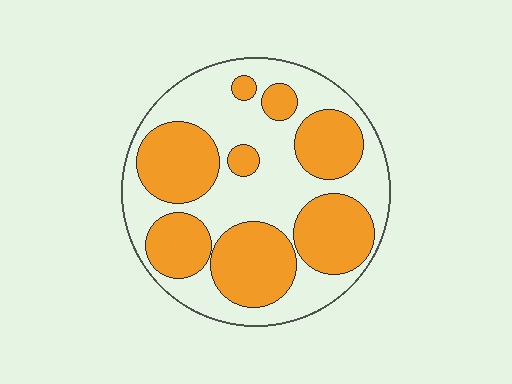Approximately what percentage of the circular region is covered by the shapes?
Approximately 45%.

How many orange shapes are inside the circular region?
8.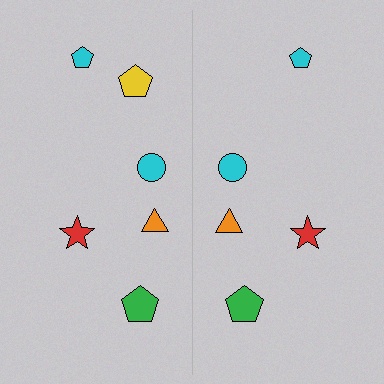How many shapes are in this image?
There are 11 shapes in this image.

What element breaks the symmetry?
A yellow pentagon is missing from the right side.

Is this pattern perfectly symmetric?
No, the pattern is not perfectly symmetric. A yellow pentagon is missing from the right side.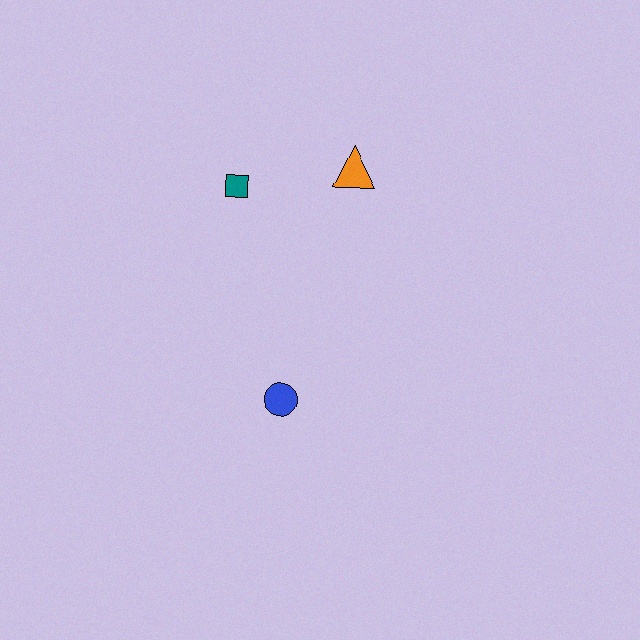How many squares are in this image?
There is 1 square.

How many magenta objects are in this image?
There are no magenta objects.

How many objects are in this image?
There are 3 objects.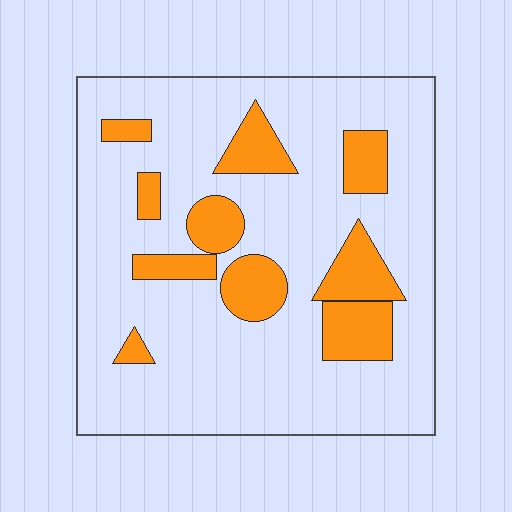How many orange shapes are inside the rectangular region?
10.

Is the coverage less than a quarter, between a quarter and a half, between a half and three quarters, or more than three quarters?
Less than a quarter.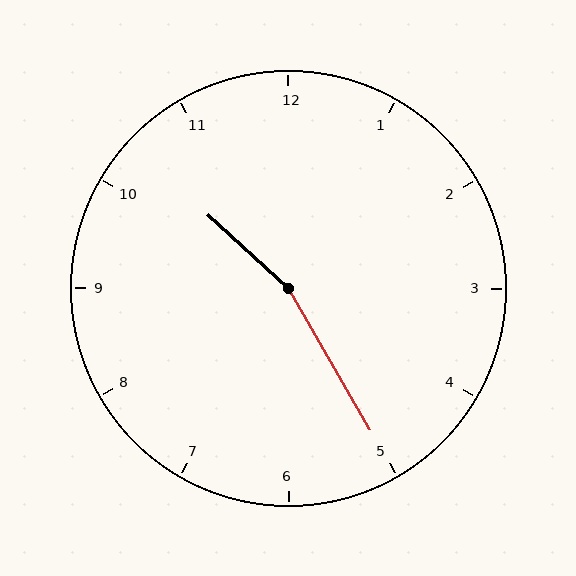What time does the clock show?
10:25.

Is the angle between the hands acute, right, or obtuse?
It is obtuse.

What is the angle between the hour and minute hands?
Approximately 162 degrees.